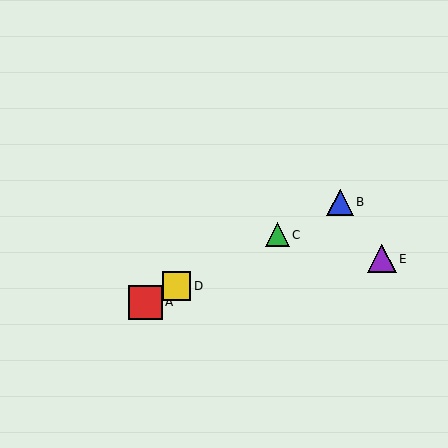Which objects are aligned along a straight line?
Objects A, B, C, D are aligned along a straight line.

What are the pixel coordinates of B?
Object B is at (340, 202).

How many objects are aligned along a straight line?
4 objects (A, B, C, D) are aligned along a straight line.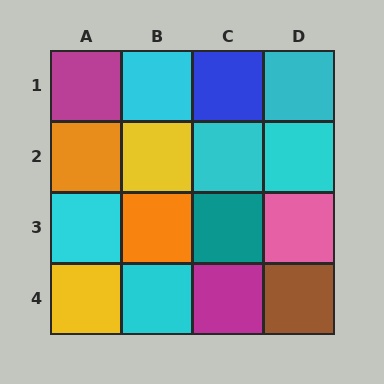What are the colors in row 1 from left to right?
Magenta, cyan, blue, cyan.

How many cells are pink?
1 cell is pink.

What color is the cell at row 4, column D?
Brown.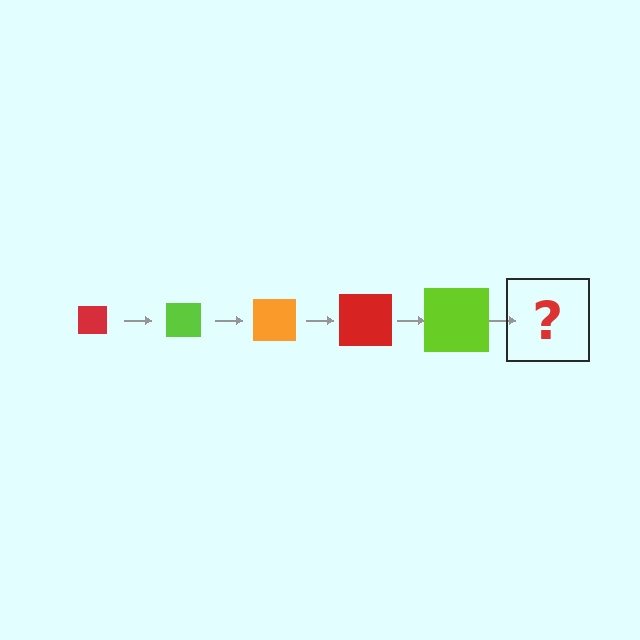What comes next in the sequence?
The next element should be an orange square, larger than the previous one.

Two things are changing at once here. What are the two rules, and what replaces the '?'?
The two rules are that the square grows larger each step and the color cycles through red, lime, and orange. The '?' should be an orange square, larger than the previous one.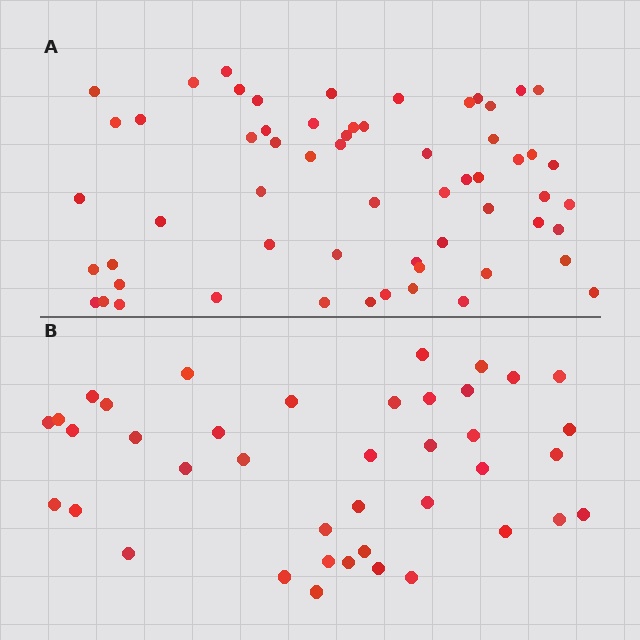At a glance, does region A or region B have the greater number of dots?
Region A (the top region) has more dots.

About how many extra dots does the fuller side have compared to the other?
Region A has approximately 20 more dots than region B.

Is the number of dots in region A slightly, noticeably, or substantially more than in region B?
Region A has substantially more. The ratio is roughly 1.5 to 1.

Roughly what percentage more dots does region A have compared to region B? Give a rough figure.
About 50% more.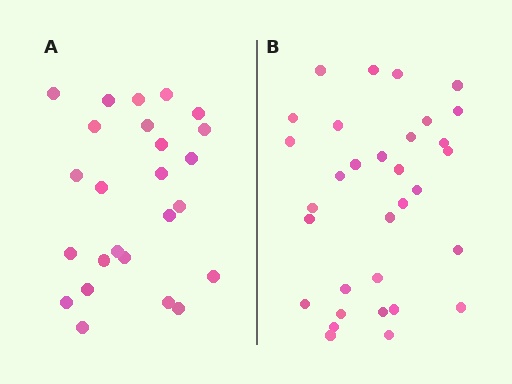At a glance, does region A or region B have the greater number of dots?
Region B (the right region) has more dots.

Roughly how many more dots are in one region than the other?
Region B has roughly 8 or so more dots than region A.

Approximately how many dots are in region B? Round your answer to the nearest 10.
About 30 dots. (The exact count is 32, which rounds to 30.)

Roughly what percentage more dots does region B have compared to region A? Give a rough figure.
About 30% more.